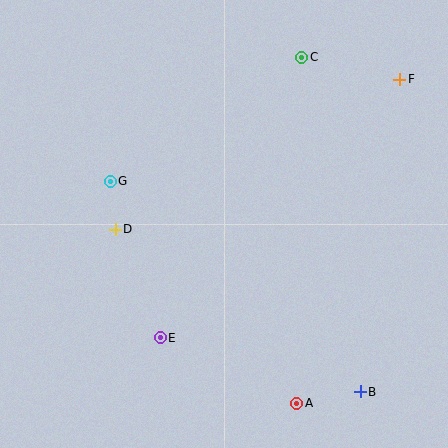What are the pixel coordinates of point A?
Point A is at (297, 403).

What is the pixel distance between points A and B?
The distance between A and B is 65 pixels.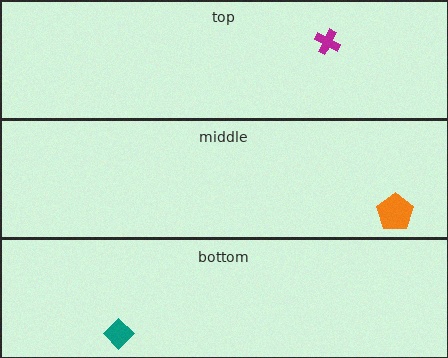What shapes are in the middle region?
The orange pentagon.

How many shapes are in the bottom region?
1.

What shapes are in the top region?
The magenta cross.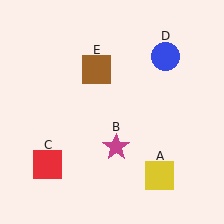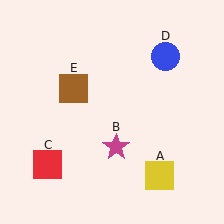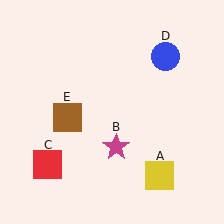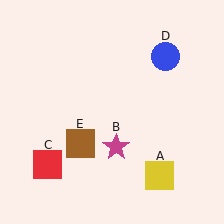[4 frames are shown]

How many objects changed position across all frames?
1 object changed position: brown square (object E).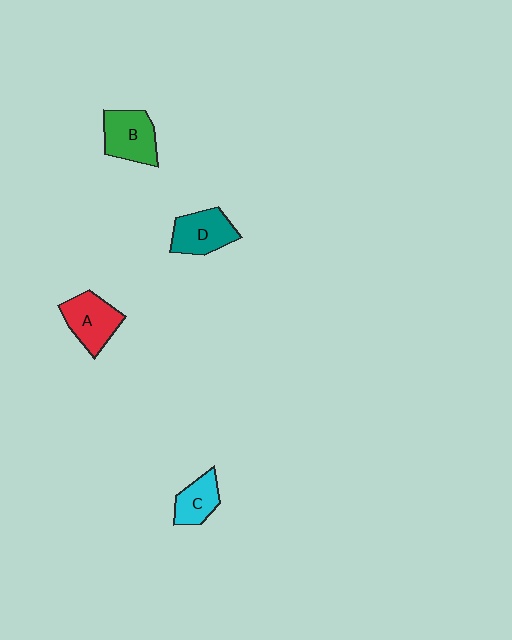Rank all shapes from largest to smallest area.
From largest to smallest: B (green), A (red), D (teal), C (cyan).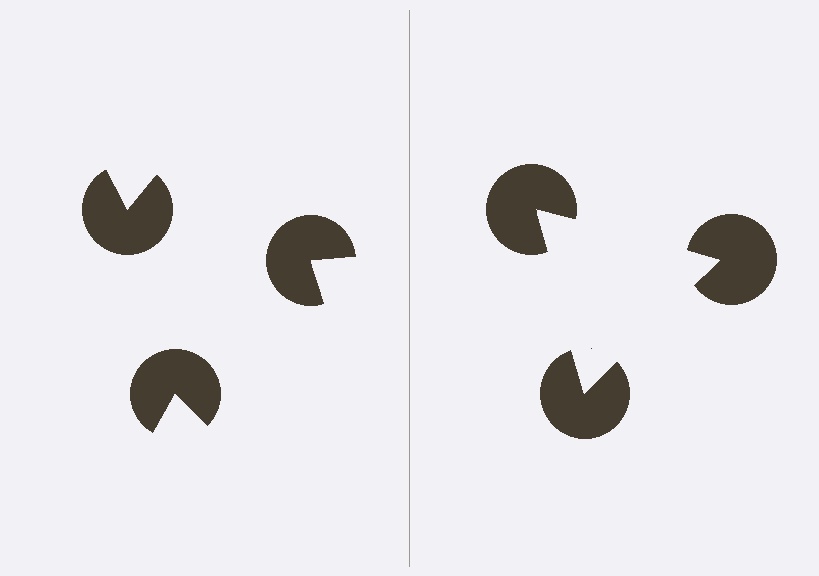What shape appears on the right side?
An illusory triangle.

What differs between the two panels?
The pac-man discs are positioned identically on both sides; only the wedge orientations differ. On the right they align to a triangle; on the left they are misaligned.